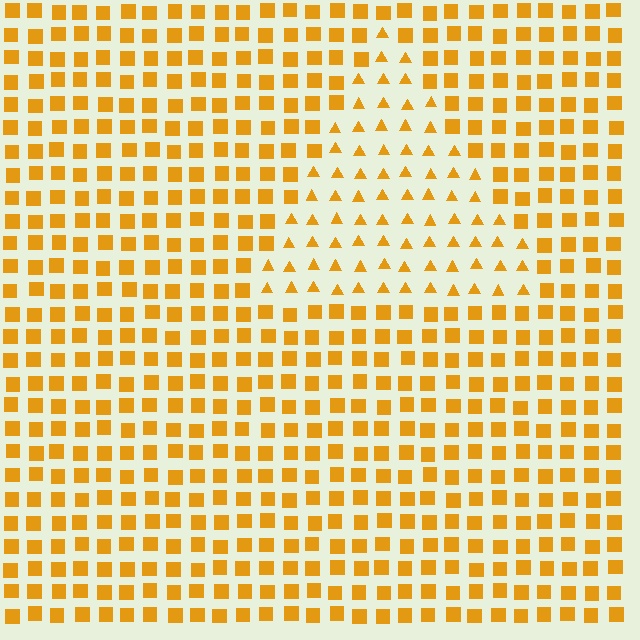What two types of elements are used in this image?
The image uses triangles inside the triangle region and squares outside it.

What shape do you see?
I see a triangle.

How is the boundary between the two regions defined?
The boundary is defined by a change in element shape: triangles inside vs. squares outside. All elements share the same color and spacing.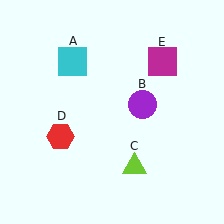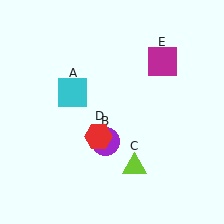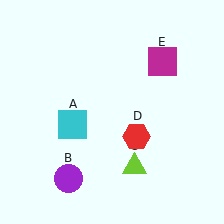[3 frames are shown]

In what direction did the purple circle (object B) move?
The purple circle (object B) moved down and to the left.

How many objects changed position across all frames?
3 objects changed position: cyan square (object A), purple circle (object B), red hexagon (object D).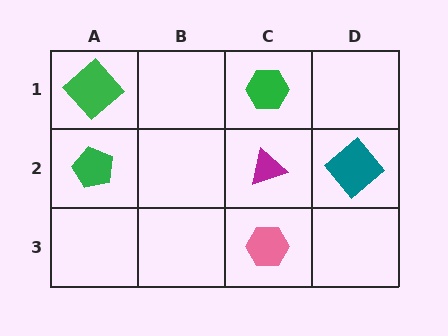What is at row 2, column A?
A green pentagon.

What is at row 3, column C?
A pink hexagon.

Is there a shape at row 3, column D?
No, that cell is empty.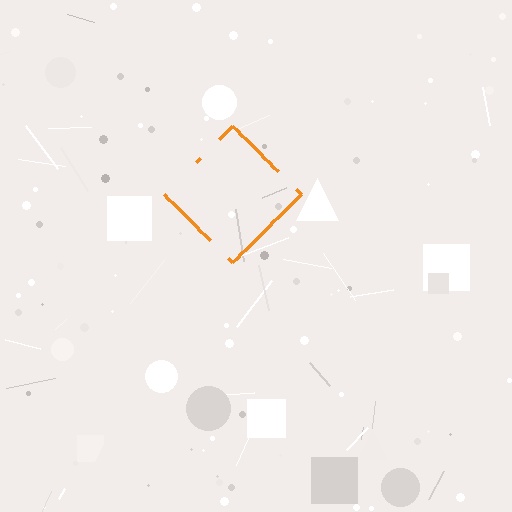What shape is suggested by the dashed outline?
The dashed outline suggests a diamond.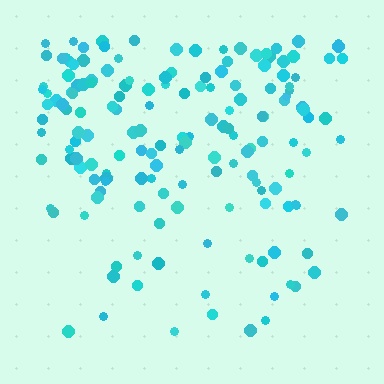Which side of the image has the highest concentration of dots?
The top.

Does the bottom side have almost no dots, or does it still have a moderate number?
Still a moderate number, just noticeably fewer than the top.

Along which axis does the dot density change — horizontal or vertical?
Vertical.